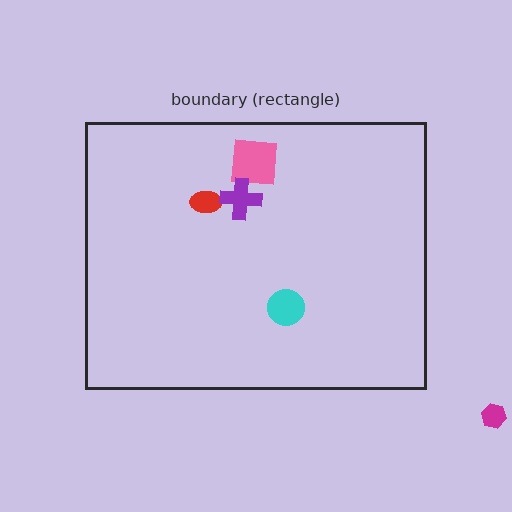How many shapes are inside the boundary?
4 inside, 1 outside.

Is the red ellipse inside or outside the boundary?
Inside.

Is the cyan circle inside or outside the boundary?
Inside.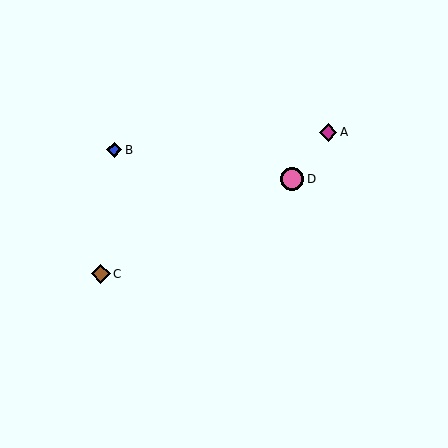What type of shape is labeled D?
Shape D is a pink circle.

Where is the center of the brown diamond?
The center of the brown diamond is at (101, 274).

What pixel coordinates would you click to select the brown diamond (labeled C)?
Click at (101, 274) to select the brown diamond C.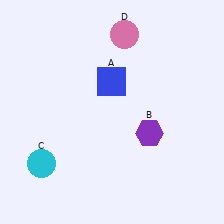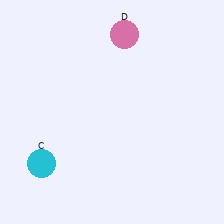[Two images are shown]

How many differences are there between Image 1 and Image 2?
There are 2 differences between the two images.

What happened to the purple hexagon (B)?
The purple hexagon (B) was removed in Image 2. It was in the bottom-right area of Image 1.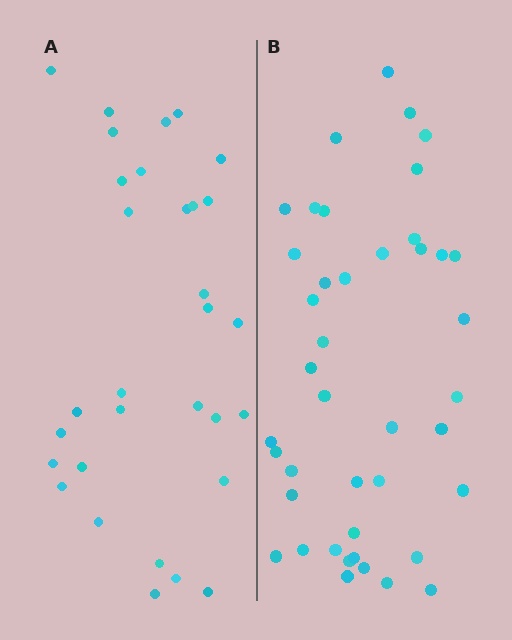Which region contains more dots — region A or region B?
Region B (the right region) has more dots.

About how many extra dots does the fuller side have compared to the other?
Region B has roughly 12 or so more dots than region A.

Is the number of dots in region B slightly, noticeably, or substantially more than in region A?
Region B has noticeably more, but not dramatically so. The ratio is roughly 1.4 to 1.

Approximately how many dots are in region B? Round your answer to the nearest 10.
About 40 dots. (The exact count is 42, which rounds to 40.)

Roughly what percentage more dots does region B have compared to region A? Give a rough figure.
About 35% more.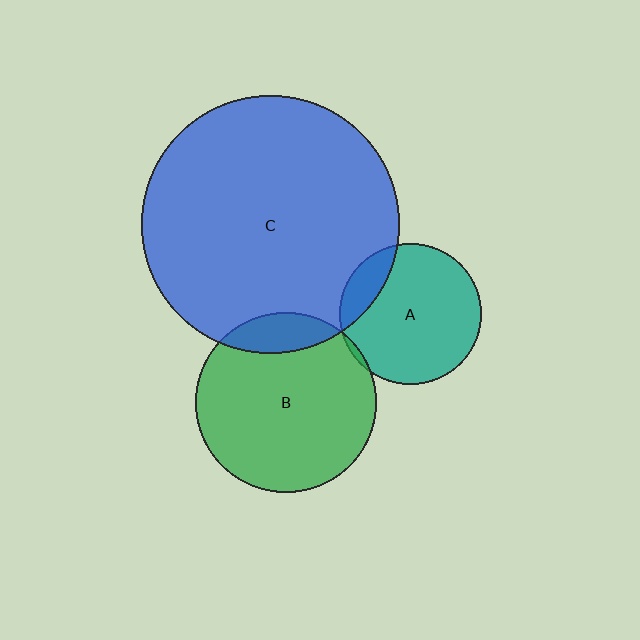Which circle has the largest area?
Circle C (blue).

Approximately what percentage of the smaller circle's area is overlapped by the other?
Approximately 15%.